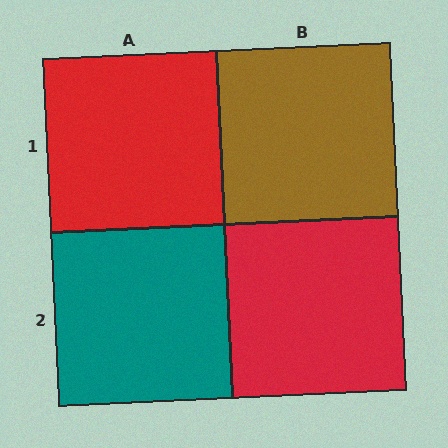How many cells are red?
2 cells are red.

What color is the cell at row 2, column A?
Teal.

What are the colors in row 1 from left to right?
Red, brown.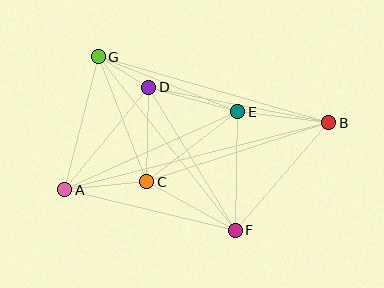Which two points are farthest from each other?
Points A and B are farthest from each other.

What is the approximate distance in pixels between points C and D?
The distance between C and D is approximately 95 pixels.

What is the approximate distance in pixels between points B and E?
The distance between B and E is approximately 92 pixels.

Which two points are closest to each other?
Points D and G are closest to each other.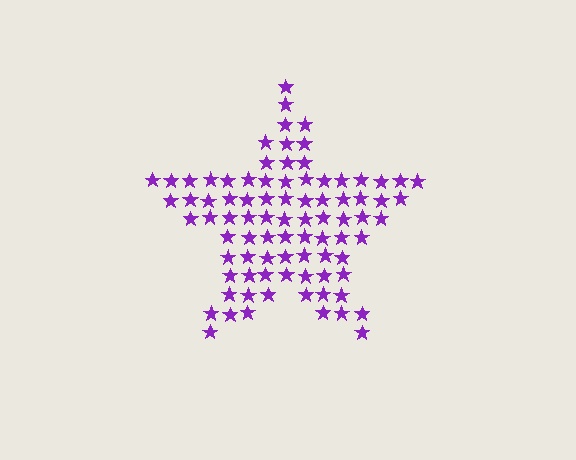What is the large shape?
The large shape is a star.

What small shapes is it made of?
It is made of small stars.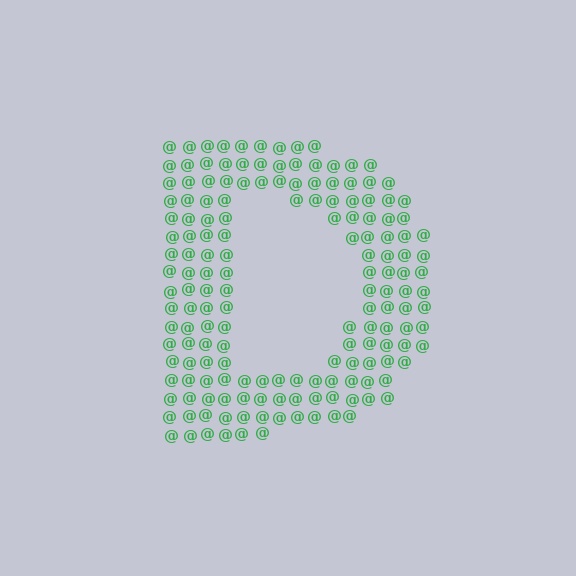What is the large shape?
The large shape is the letter D.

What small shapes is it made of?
It is made of small at signs.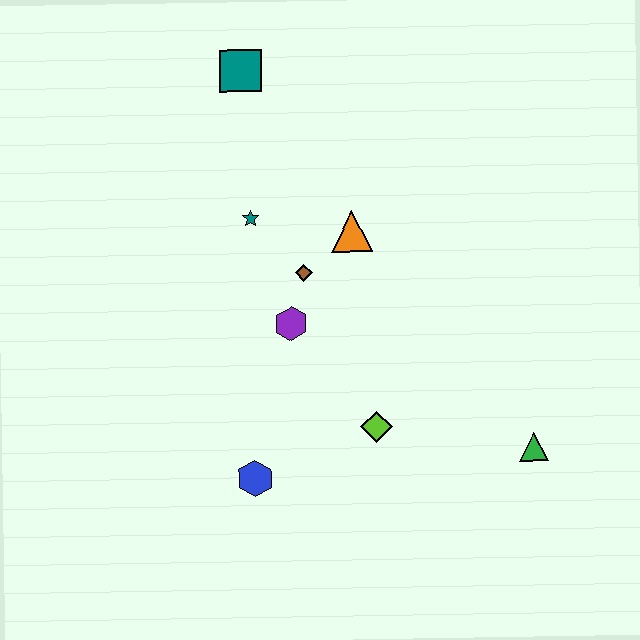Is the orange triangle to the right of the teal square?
Yes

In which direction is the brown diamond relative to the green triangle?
The brown diamond is to the left of the green triangle.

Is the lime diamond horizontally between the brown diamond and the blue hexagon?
No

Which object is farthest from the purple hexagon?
The green triangle is farthest from the purple hexagon.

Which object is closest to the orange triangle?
The brown diamond is closest to the orange triangle.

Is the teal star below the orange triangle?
No